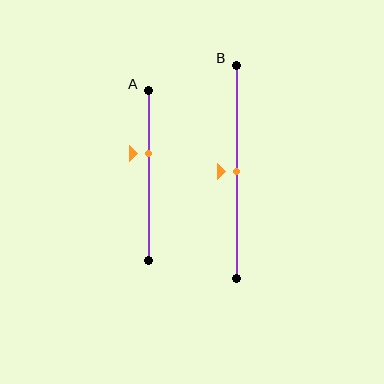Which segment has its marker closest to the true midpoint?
Segment B has its marker closest to the true midpoint.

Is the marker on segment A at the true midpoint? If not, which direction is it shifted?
No, the marker on segment A is shifted upward by about 13% of the segment length.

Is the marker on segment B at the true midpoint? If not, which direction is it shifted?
Yes, the marker on segment B is at the true midpoint.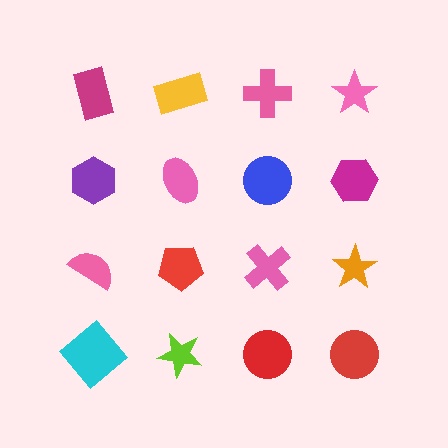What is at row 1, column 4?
A pink star.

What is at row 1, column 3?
A pink cross.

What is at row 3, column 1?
A pink semicircle.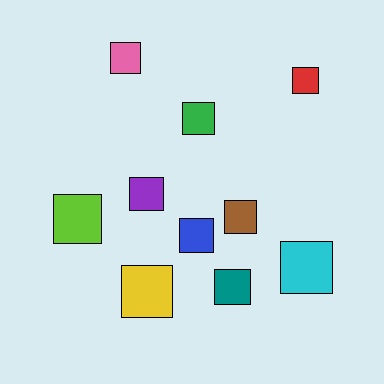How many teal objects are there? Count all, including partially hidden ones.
There is 1 teal object.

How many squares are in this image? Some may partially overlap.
There are 10 squares.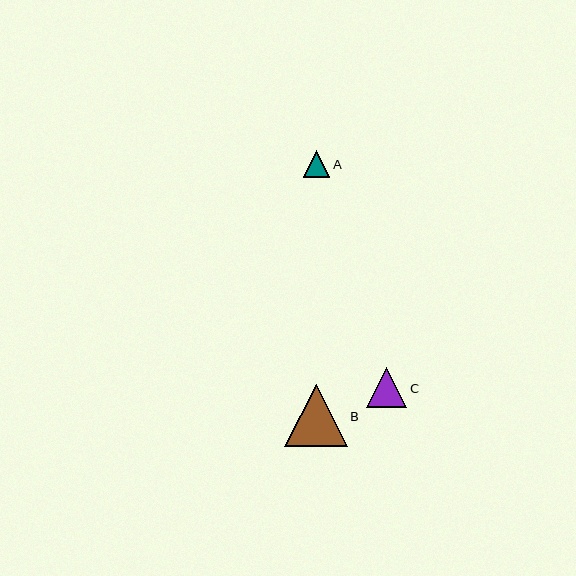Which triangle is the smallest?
Triangle A is the smallest with a size of approximately 27 pixels.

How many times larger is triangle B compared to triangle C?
Triangle B is approximately 1.6 times the size of triangle C.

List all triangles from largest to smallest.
From largest to smallest: B, C, A.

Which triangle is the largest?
Triangle B is the largest with a size of approximately 62 pixels.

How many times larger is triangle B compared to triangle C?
Triangle B is approximately 1.6 times the size of triangle C.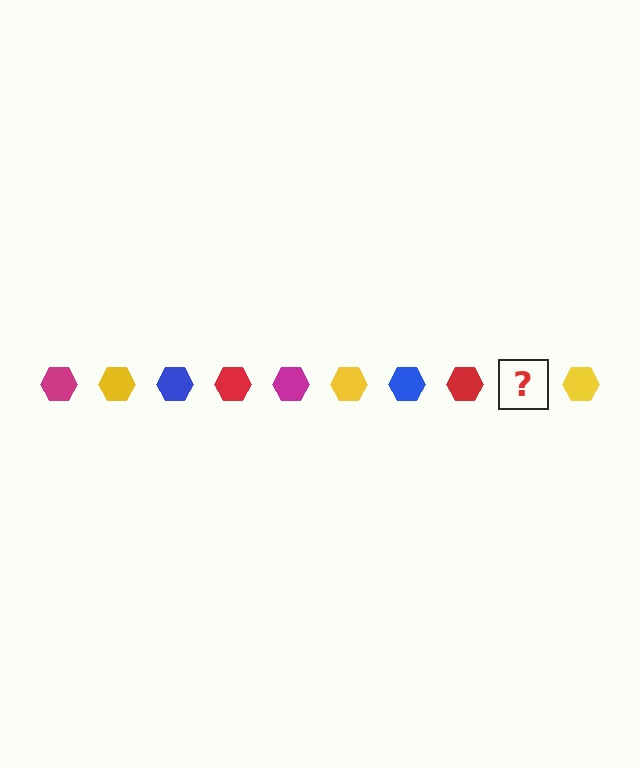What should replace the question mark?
The question mark should be replaced with a magenta hexagon.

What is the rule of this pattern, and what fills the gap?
The rule is that the pattern cycles through magenta, yellow, blue, red hexagons. The gap should be filled with a magenta hexagon.